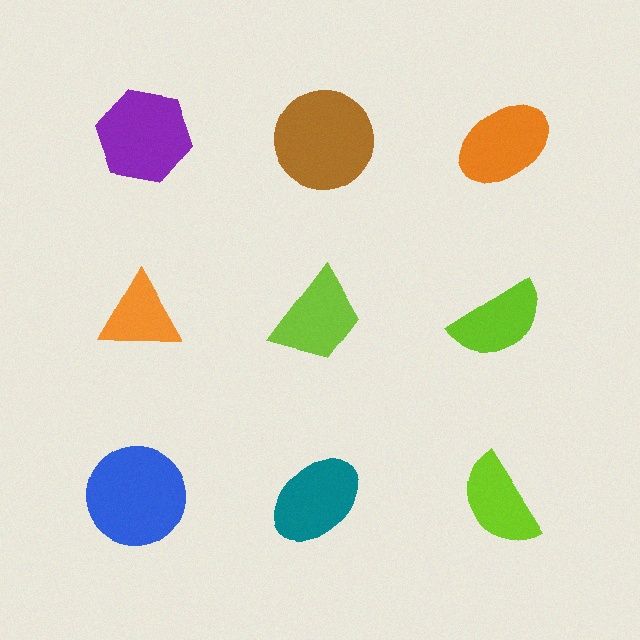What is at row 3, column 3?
A lime semicircle.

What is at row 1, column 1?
A purple hexagon.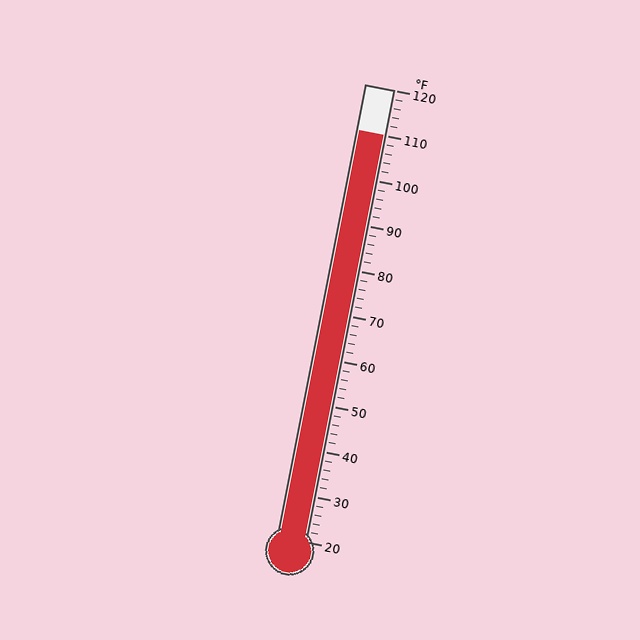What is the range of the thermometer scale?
The thermometer scale ranges from 20°F to 120°F.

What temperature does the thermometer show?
The thermometer shows approximately 110°F.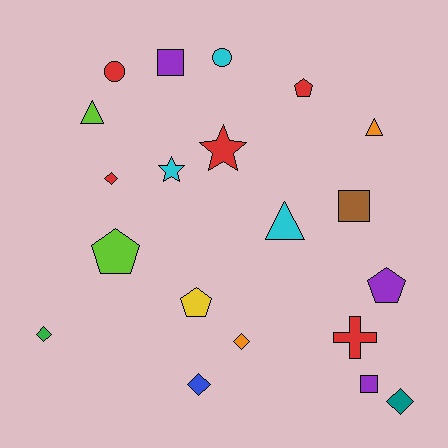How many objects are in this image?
There are 20 objects.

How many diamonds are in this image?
There are 5 diamonds.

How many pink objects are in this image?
There are no pink objects.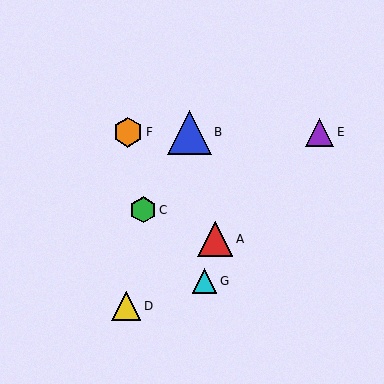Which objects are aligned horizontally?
Objects B, E, F are aligned horizontally.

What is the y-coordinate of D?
Object D is at y≈306.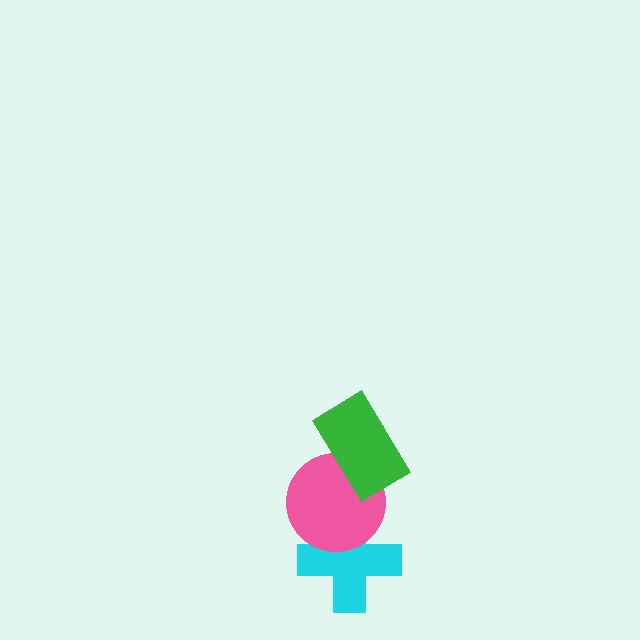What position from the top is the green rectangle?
The green rectangle is 1st from the top.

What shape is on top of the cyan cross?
The pink circle is on top of the cyan cross.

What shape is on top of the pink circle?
The green rectangle is on top of the pink circle.